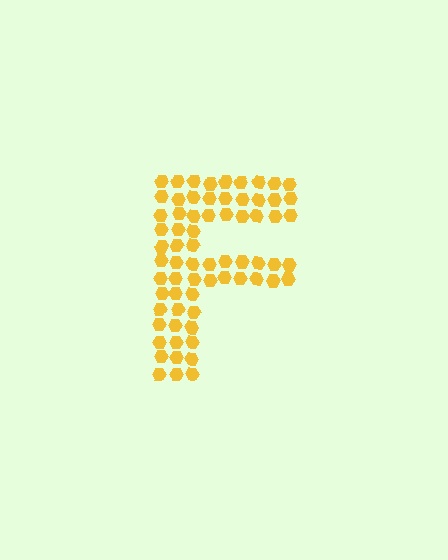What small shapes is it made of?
It is made of small hexagons.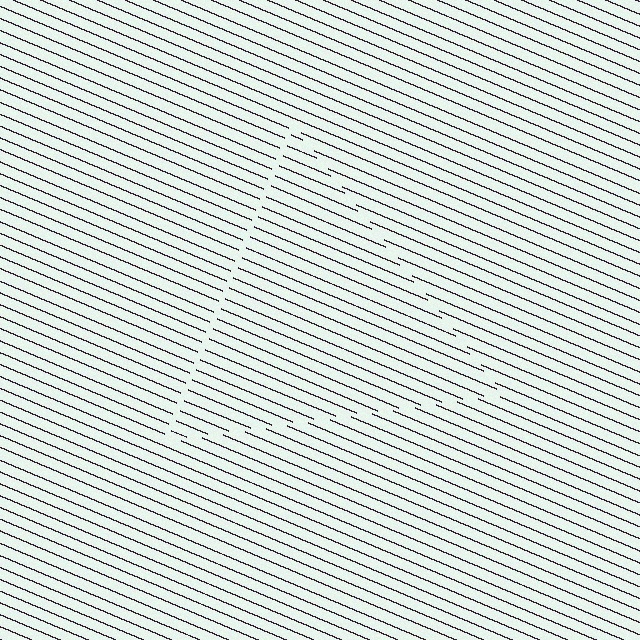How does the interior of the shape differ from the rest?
The interior of the shape contains the same grating, shifted by half a period — the contour is defined by the phase discontinuity where line-ends from the inner and outer gratings abut.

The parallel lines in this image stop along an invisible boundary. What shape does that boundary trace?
An illusory triangle. The interior of the shape contains the same grating, shifted by half a period — the contour is defined by the phase discontinuity where line-ends from the inner and outer gratings abut.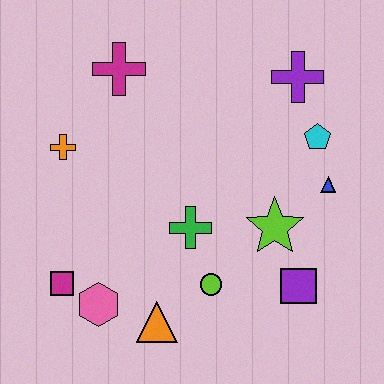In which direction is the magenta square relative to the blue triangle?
The magenta square is to the left of the blue triangle.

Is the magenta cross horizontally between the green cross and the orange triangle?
No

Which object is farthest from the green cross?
The purple cross is farthest from the green cross.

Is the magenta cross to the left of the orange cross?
No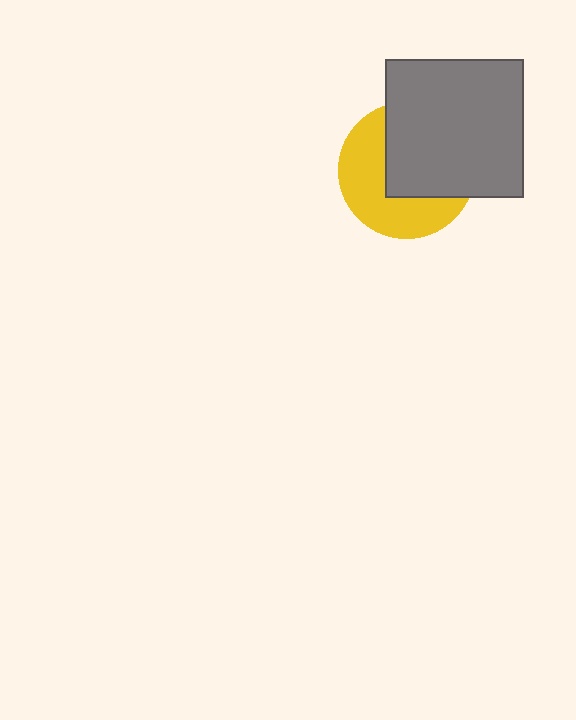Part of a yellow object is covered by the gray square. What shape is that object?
It is a circle.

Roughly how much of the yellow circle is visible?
About half of it is visible (roughly 49%).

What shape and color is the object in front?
The object in front is a gray square.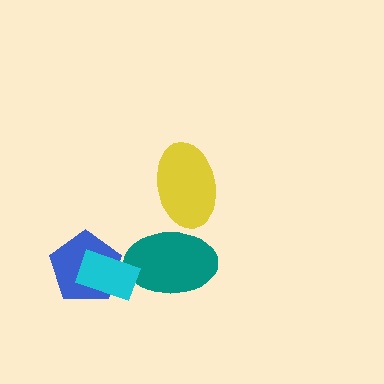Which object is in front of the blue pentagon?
The cyan rectangle is in front of the blue pentagon.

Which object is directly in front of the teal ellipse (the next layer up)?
The cyan rectangle is directly in front of the teal ellipse.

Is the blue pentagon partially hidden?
Yes, it is partially covered by another shape.